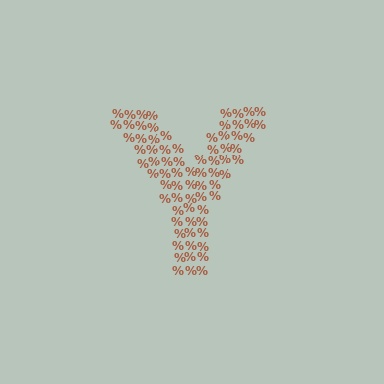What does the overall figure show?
The overall figure shows the letter Y.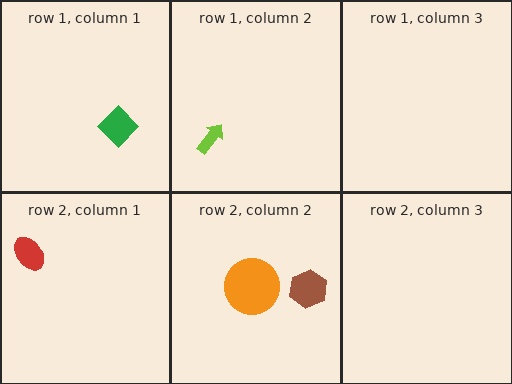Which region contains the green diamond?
The row 1, column 1 region.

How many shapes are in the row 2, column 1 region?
1.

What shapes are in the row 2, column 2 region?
The brown hexagon, the orange circle.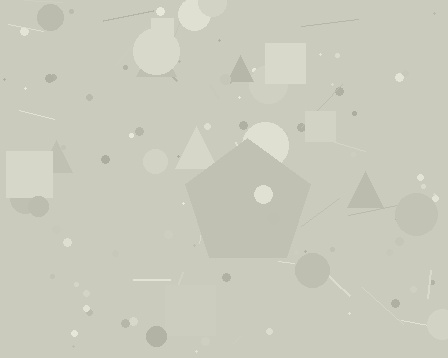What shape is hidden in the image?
A pentagon is hidden in the image.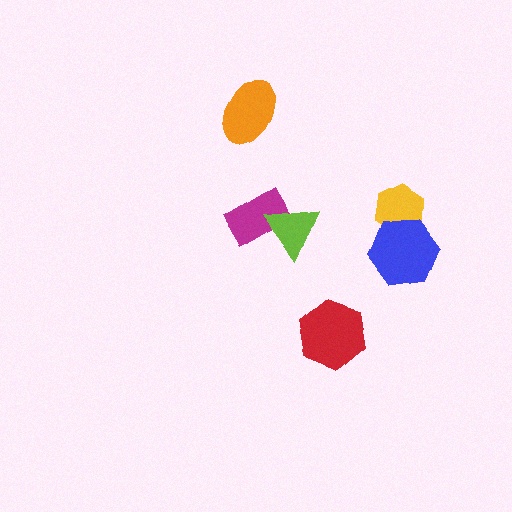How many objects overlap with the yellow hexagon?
1 object overlaps with the yellow hexagon.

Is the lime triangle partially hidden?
No, no other shape covers it.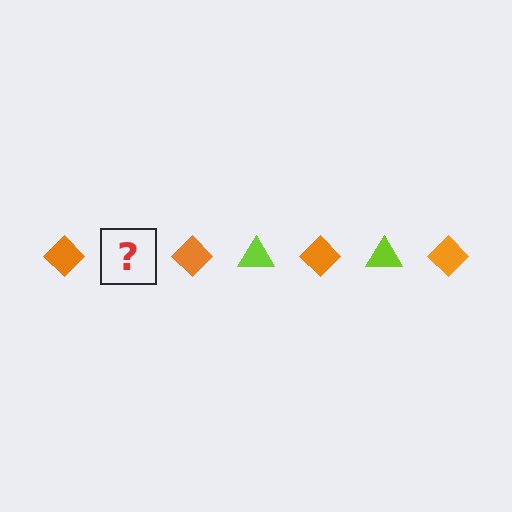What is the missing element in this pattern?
The missing element is a lime triangle.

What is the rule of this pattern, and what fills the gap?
The rule is that the pattern alternates between orange diamond and lime triangle. The gap should be filled with a lime triangle.